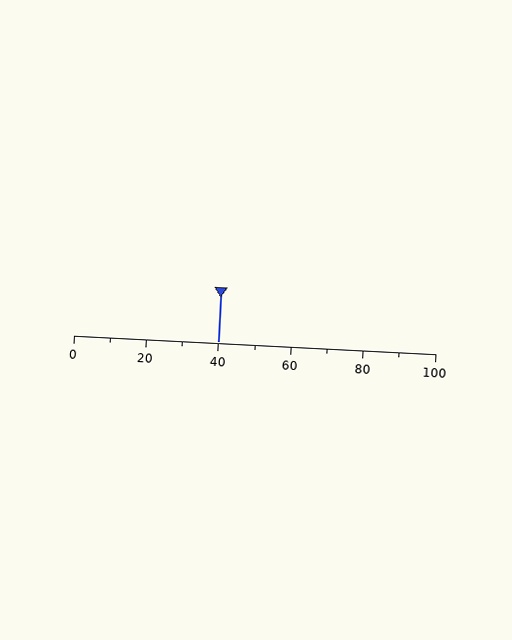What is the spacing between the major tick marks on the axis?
The major ticks are spaced 20 apart.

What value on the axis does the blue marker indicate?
The marker indicates approximately 40.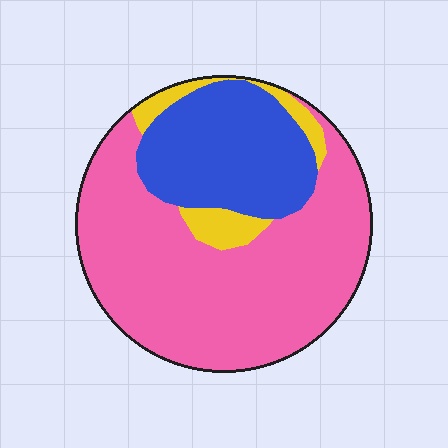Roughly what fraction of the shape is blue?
Blue takes up about one quarter (1/4) of the shape.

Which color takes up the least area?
Yellow, at roughly 10%.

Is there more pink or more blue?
Pink.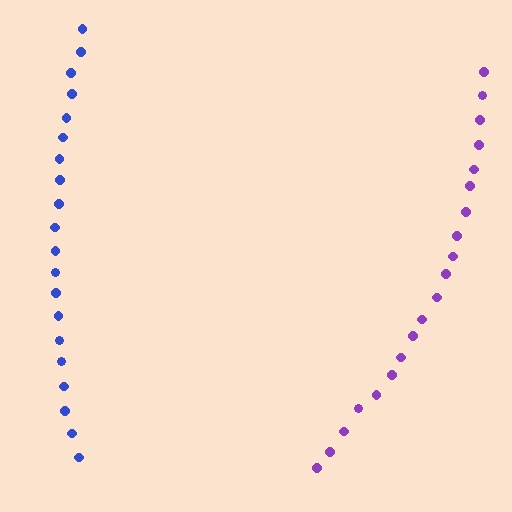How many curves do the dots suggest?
There are 2 distinct paths.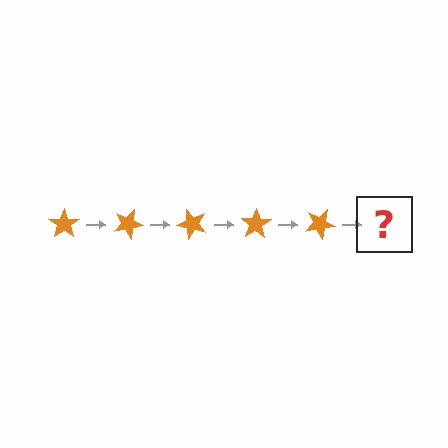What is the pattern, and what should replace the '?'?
The pattern is that the star rotates 25 degrees each step. The '?' should be an orange star rotated 125 degrees.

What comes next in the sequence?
The next element should be an orange star rotated 125 degrees.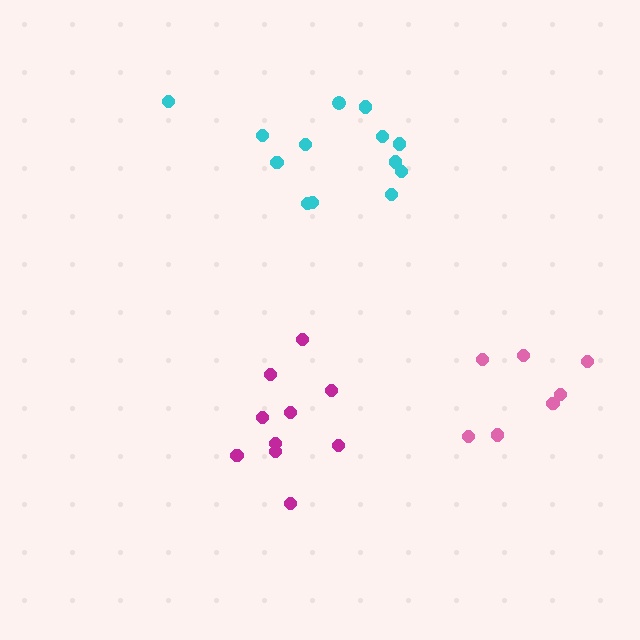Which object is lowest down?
The magenta cluster is bottommost.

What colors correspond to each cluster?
The clusters are colored: magenta, cyan, pink.